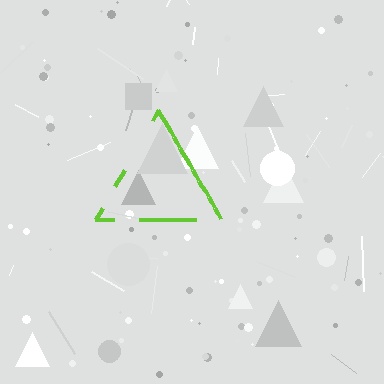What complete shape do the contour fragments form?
The contour fragments form a triangle.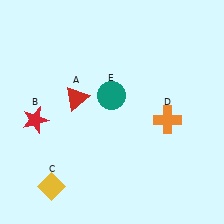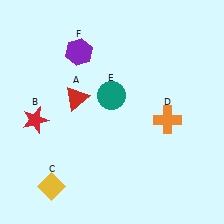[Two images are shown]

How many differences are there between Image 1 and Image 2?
There is 1 difference between the two images.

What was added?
A purple hexagon (F) was added in Image 2.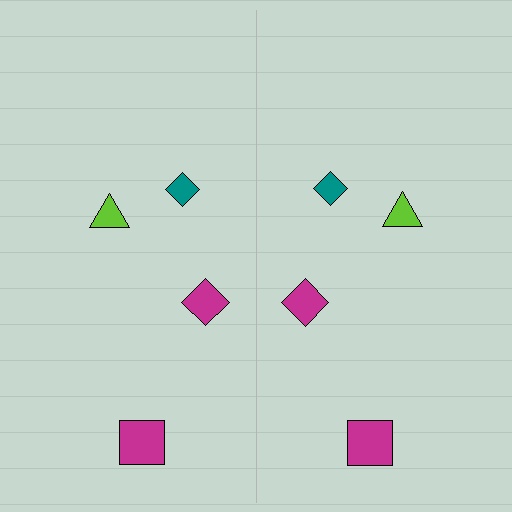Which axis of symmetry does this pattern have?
The pattern has a vertical axis of symmetry running through the center of the image.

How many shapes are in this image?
There are 8 shapes in this image.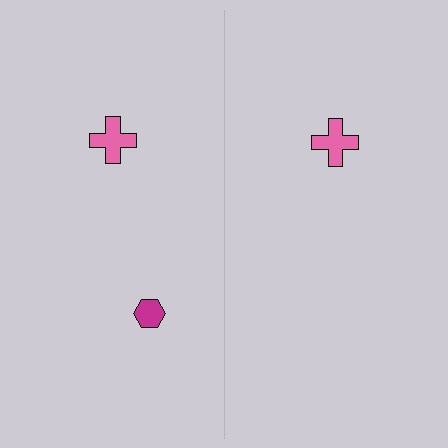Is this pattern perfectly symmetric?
No, the pattern is not perfectly symmetric. A magenta hexagon is missing from the right side.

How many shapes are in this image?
There are 3 shapes in this image.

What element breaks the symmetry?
A magenta hexagon is missing from the right side.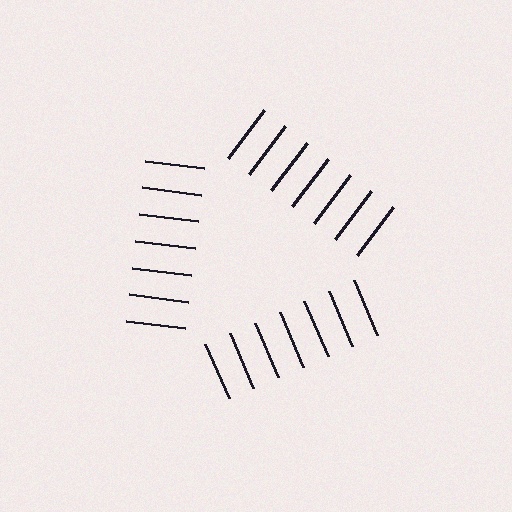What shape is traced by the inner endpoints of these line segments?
An illusory triangle — the line segments terminate on its edges but no continuous stroke is drawn.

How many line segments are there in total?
21 — 7 along each of the 3 edges.